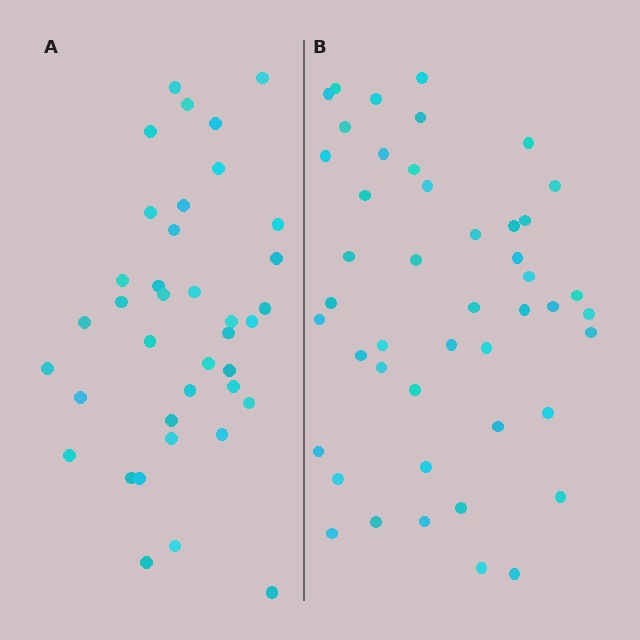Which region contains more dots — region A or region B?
Region B (the right region) has more dots.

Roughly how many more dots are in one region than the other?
Region B has roughly 8 or so more dots than region A.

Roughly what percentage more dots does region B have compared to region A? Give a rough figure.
About 20% more.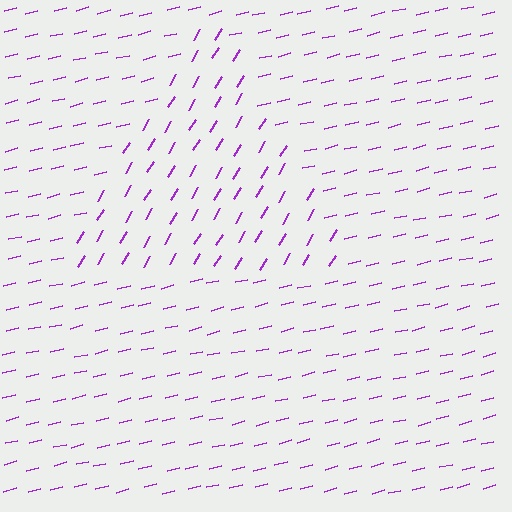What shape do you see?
I see a triangle.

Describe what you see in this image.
The image is filled with small purple line segments. A triangle region in the image has lines oriented differently from the surrounding lines, creating a visible texture boundary.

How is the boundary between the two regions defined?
The boundary is defined purely by a change in line orientation (approximately 45 degrees difference). All lines are the same color and thickness.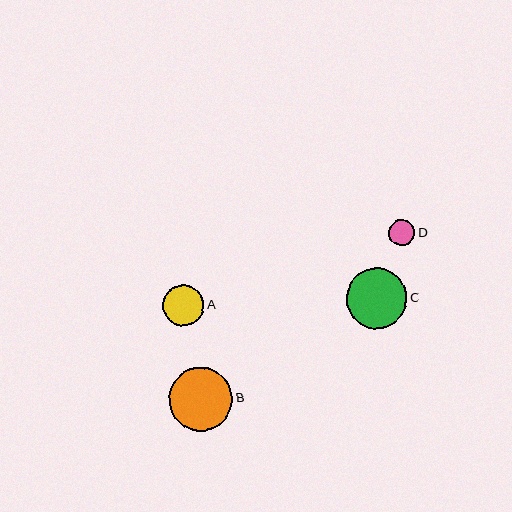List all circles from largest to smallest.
From largest to smallest: B, C, A, D.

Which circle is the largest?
Circle B is the largest with a size of approximately 63 pixels.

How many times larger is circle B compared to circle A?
Circle B is approximately 1.6 times the size of circle A.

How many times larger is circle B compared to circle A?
Circle B is approximately 1.6 times the size of circle A.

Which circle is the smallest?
Circle D is the smallest with a size of approximately 26 pixels.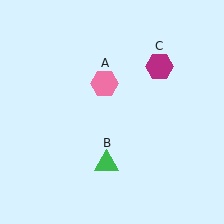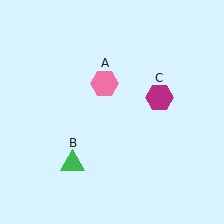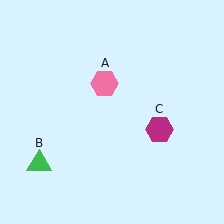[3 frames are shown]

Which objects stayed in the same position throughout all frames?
Pink hexagon (object A) remained stationary.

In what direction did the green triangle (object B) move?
The green triangle (object B) moved left.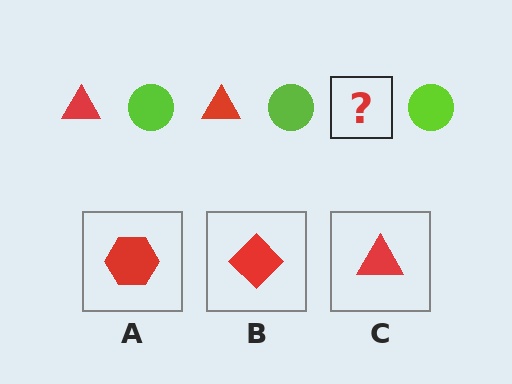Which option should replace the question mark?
Option C.